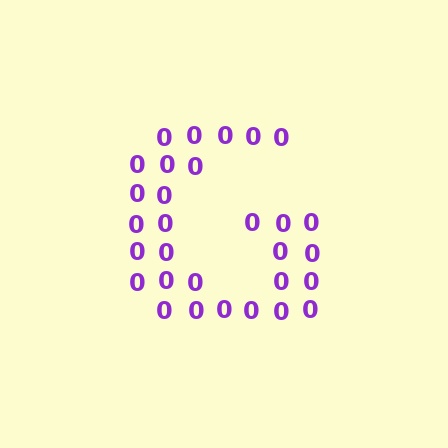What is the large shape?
The large shape is the letter G.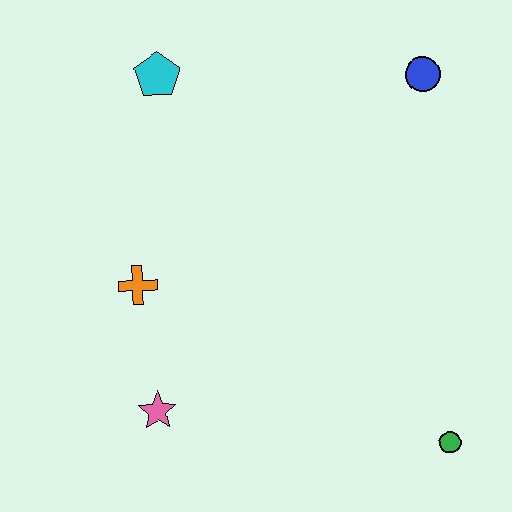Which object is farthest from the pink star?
The blue circle is farthest from the pink star.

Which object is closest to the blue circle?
The cyan pentagon is closest to the blue circle.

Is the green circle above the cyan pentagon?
No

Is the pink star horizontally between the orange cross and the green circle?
Yes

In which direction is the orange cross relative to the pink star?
The orange cross is above the pink star.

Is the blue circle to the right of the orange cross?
Yes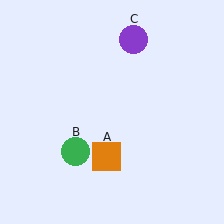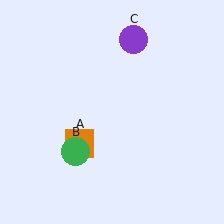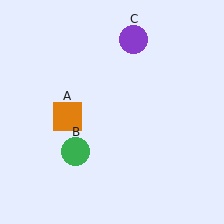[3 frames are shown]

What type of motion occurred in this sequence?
The orange square (object A) rotated clockwise around the center of the scene.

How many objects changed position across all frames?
1 object changed position: orange square (object A).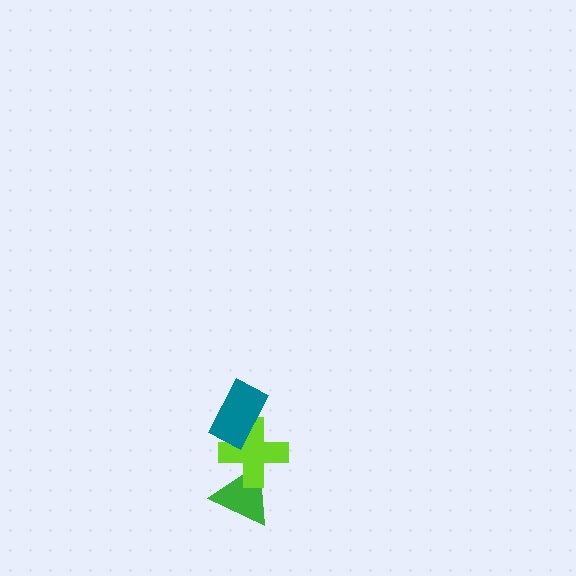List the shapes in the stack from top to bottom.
From top to bottom: the teal rectangle, the lime cross, the green triangle.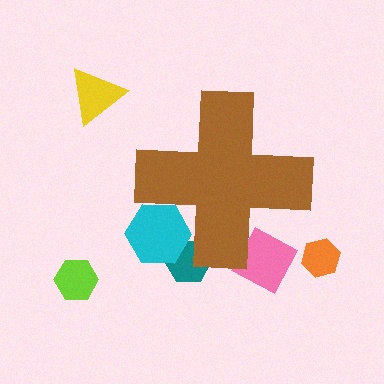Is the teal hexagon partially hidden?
Yes, the teal hexagon is partially hidden behind the brown cross.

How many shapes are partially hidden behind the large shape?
3 shapes are partially hidden.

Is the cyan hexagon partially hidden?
Yes, the cyan hexagon is partially hidden behind the brown cross.